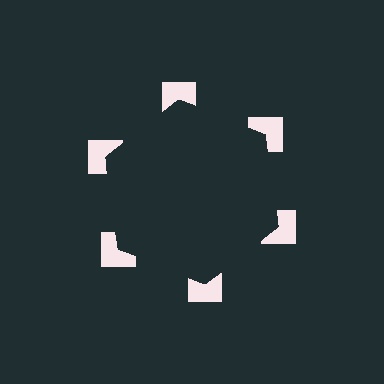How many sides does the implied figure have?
6 sides.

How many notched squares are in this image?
There are 6 — one at each vertex of the illusory hexagon.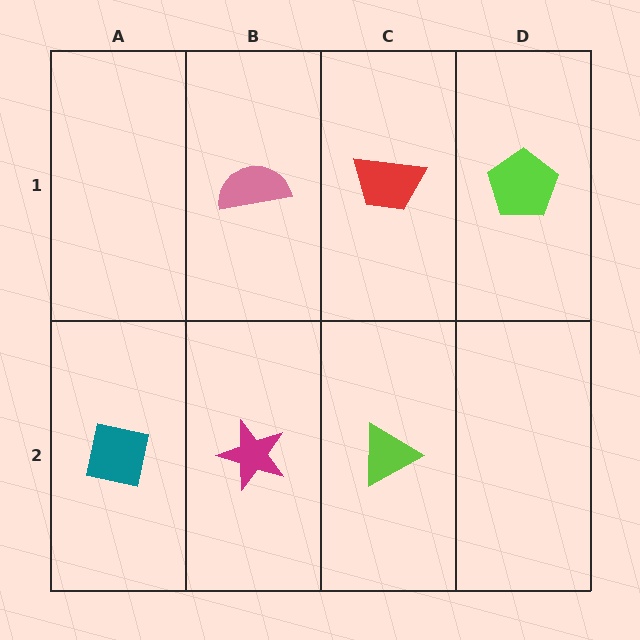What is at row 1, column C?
A red trapezoid.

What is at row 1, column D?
A lime pentagon.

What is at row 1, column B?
A pink semicircle.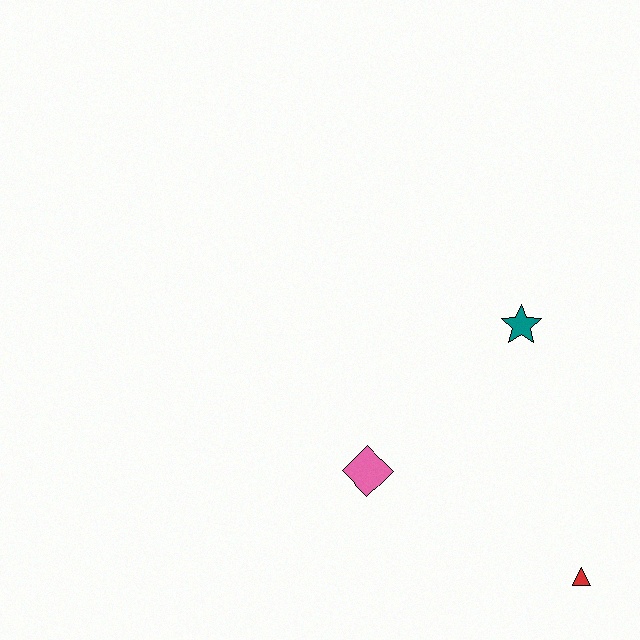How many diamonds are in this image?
There is 1 diamond.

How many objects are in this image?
There are 3 objects.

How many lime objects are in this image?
There are no lime objects.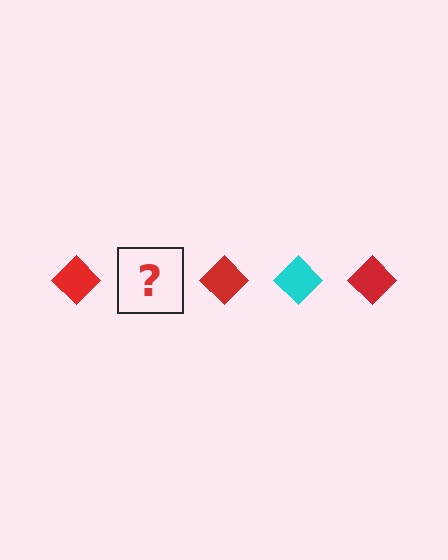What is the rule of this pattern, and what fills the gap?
The rule is that the pattern cycles through red, cyan diamonds. The gap should be filled with a cyan diamond.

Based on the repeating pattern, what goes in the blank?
The blank should be a cyan diamond.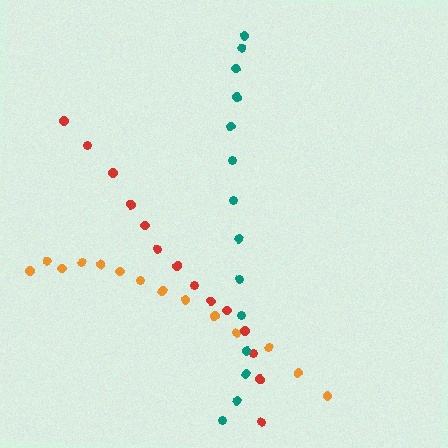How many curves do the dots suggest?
There are 3 distinct paths.